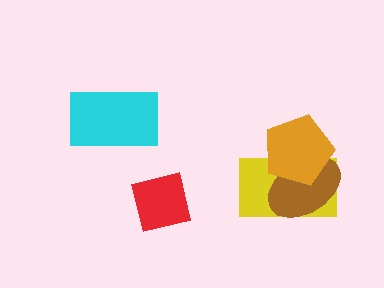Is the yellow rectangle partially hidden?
Yes, it is partially covered by another shape.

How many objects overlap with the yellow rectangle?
2 objects overlap with the yellow rectangle.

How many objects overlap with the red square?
0 objects overlap with the red square.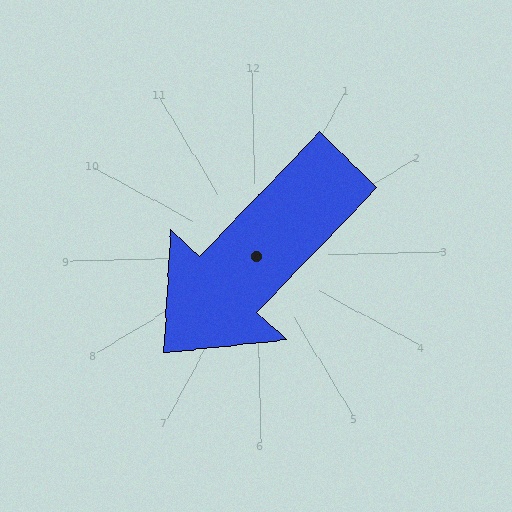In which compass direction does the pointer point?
Southwest.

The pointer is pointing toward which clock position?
Roughly 8 o'clock.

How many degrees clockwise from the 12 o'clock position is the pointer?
Approximately 225 degrees.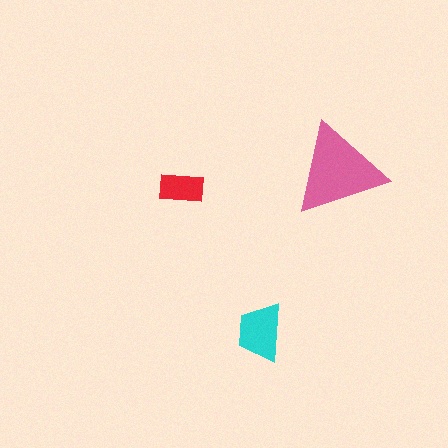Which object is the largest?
The pink triangle.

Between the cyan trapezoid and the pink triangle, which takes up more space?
The pink triangle.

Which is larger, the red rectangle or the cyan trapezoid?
The cyan trapezoid.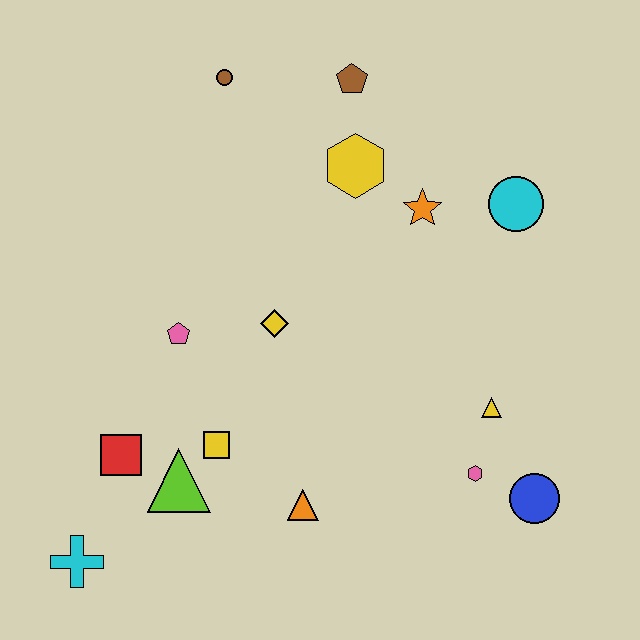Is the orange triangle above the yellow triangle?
No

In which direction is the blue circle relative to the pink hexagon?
The blue circle is to the right of the pink hexagon.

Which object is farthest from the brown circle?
The blue circle is farthest from the brown circle.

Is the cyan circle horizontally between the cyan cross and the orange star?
No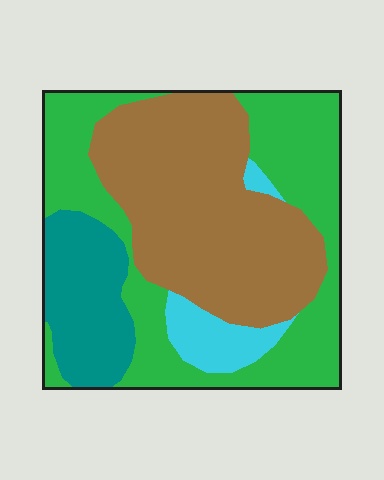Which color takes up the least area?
Cyan, at roughly 5%.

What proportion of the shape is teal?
Teal covers around 15% of the shape.